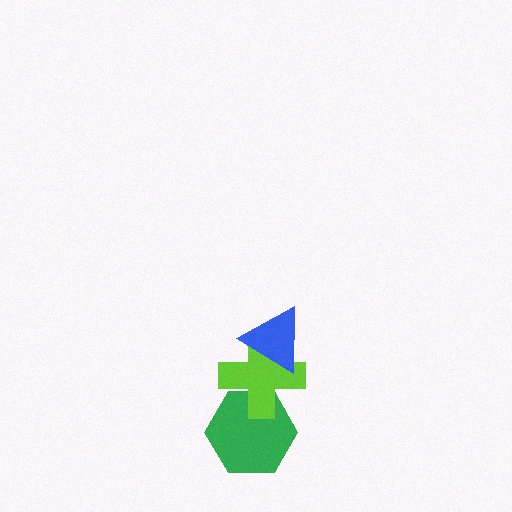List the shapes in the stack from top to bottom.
From top to bottom: the blue triangle, the lime cross, the green hexagon.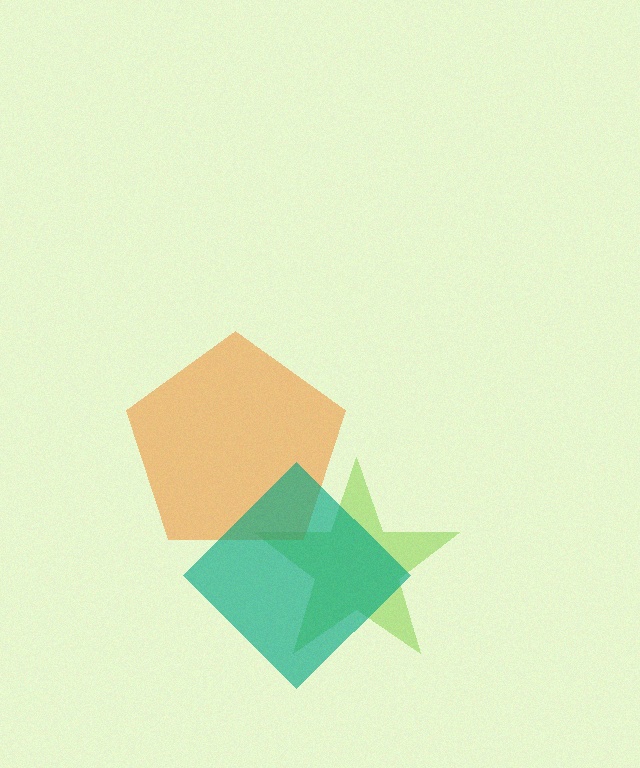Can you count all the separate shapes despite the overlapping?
Yes, there are 3 separate shapes.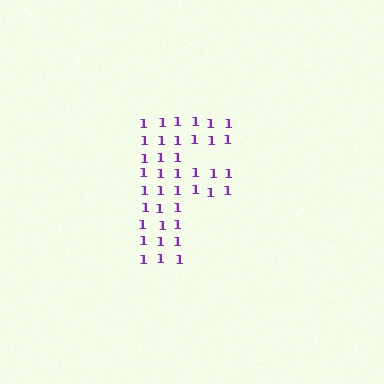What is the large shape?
The large shape is the letter F.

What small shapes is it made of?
It is made of small digit 1's.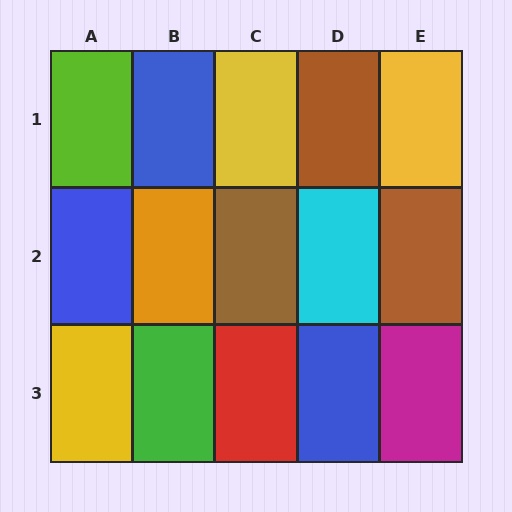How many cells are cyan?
1 cell is cyan.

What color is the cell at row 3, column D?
Blue.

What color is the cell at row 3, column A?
Yellow.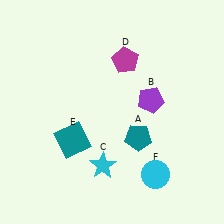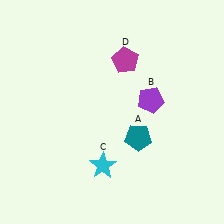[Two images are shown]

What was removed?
The teal square (E), the cyan circle (F) were removed in Image 2.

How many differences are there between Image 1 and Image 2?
There are 2 differences between the two images.